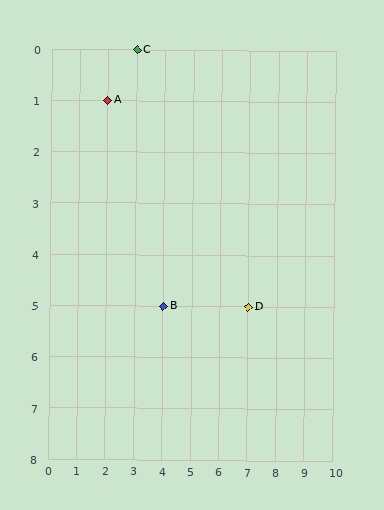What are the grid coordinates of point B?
Point B is at grid coordinates (4, 5).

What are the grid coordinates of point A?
Point A is at grid coordinates (2, 1).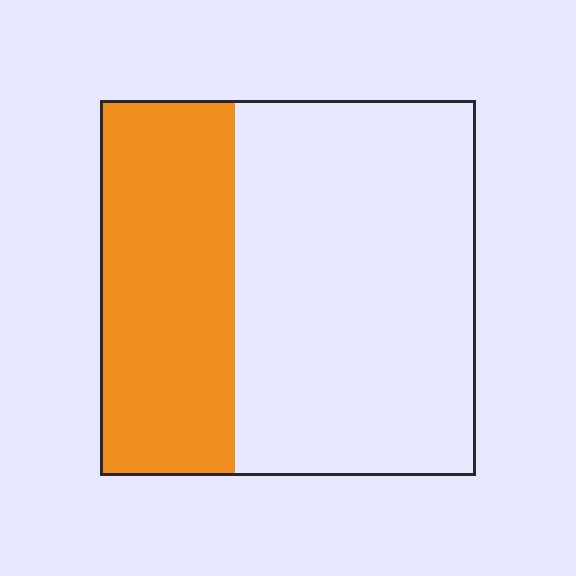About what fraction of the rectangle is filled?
About three eighths (3/8).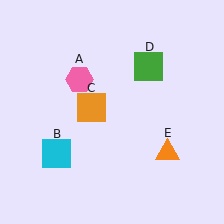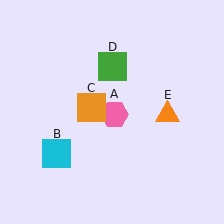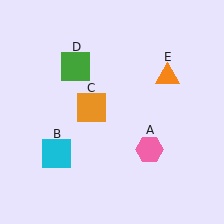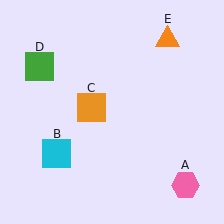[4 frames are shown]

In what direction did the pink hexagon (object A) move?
The pink hexagon (object A) moved down and to the right.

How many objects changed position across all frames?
3 objects changed position: pink hexagon (object A), green square (object D), orange triangle (object E).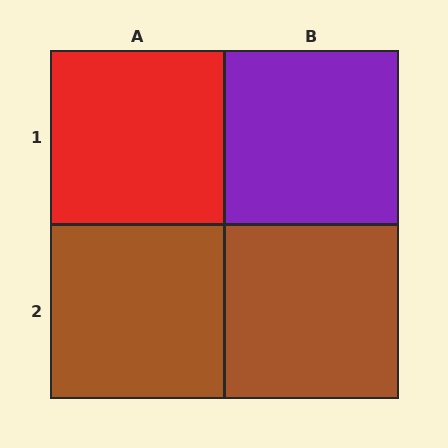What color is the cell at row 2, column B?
Brown.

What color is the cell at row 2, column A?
Brown.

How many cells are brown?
2 cells are brown.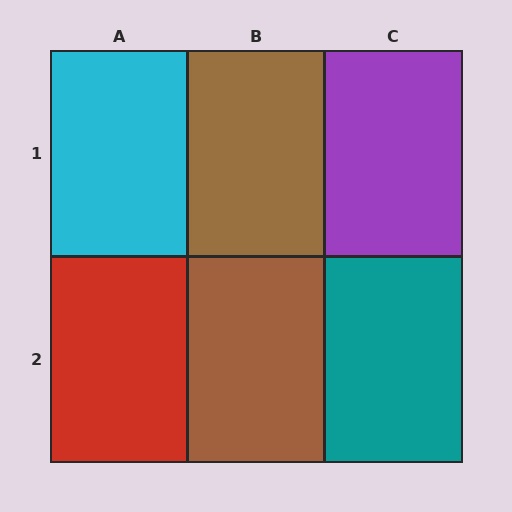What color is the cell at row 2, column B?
Brown.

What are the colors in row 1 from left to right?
Cyan, brown, purple.